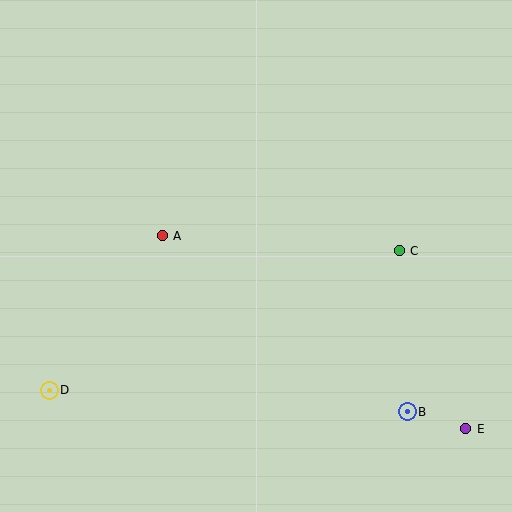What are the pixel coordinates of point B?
Point B is at (407, 412).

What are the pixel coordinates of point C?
Point C is at (399, 251).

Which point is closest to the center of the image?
Point A at (162, 236) is closest to the center.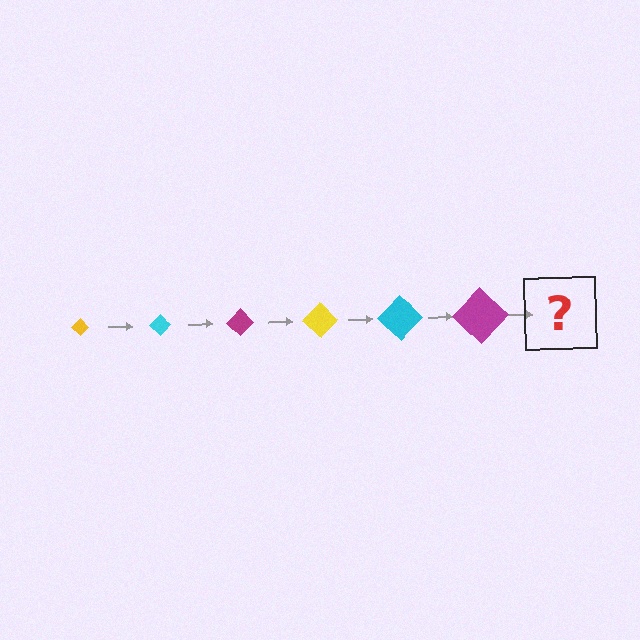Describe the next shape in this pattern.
It should be a yellow diamond, larger than the previous one.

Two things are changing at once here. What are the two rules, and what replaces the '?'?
The two rules are that the diamond grows larger each step and the color cycles through yellow, cyan, and magenta. The '?' should be a yellow diamond, larger than the previous one.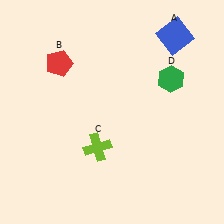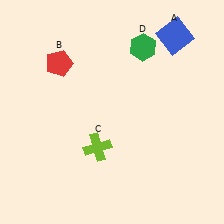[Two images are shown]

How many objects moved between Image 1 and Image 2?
1 object moved between the two images.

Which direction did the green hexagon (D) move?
The green hexagon (D) moved up.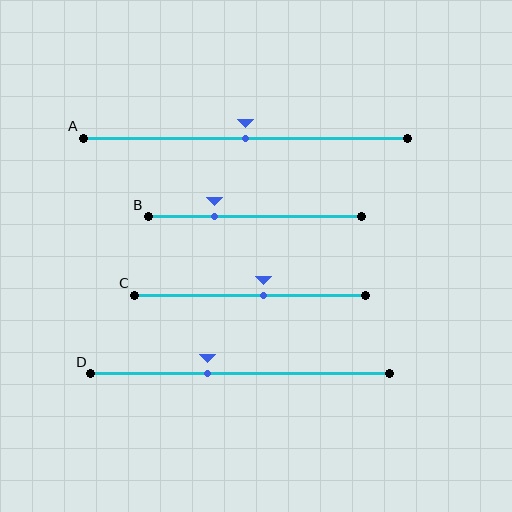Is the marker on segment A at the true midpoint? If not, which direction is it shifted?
Yes, the marker on segment A is at the true midpoint.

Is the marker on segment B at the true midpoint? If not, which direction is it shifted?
No, the marker on segment B is shifted to the left by about 19% of the segment length.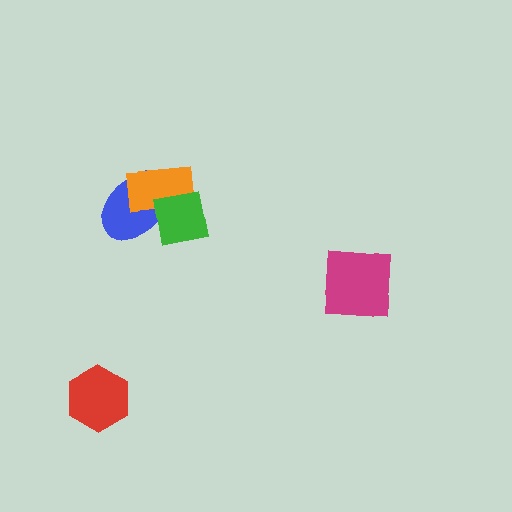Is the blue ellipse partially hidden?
Yes, it is partially covered by another shape.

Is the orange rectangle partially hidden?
Yes, it is partially covered by another shape.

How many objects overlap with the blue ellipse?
2 objects overlap with the blue ellipse.